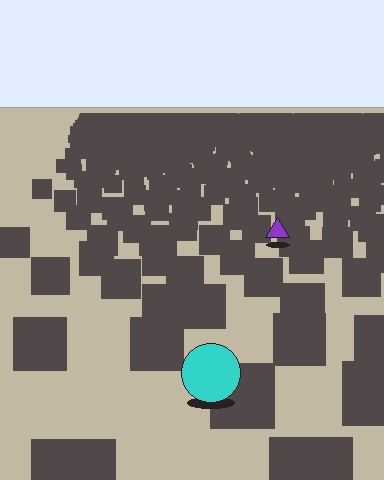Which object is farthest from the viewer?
The purple triangle is farthest from the viewer. It appears smaller and the ground texture around it is denser.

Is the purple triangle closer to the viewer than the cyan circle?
No. The cyan circle is closer — you can tell from the texture gradient: the ground texture is coarser near it.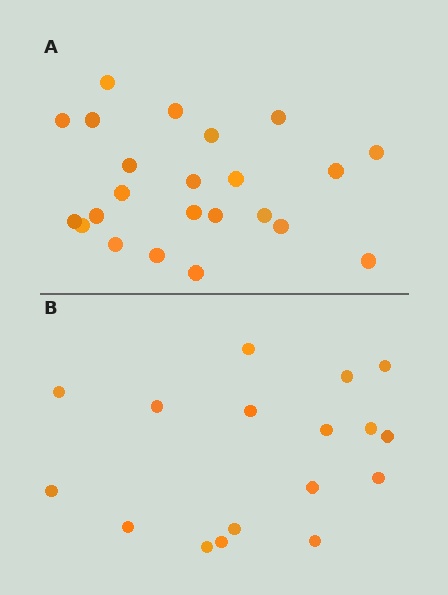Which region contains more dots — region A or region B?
Region A (the top region) has more dots.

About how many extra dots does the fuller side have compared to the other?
Region A has about 6 more dots than region B.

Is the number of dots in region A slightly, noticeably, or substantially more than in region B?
Region A has noticeably more, but not dramatically so. The ratio is roughly 1.4 to 1.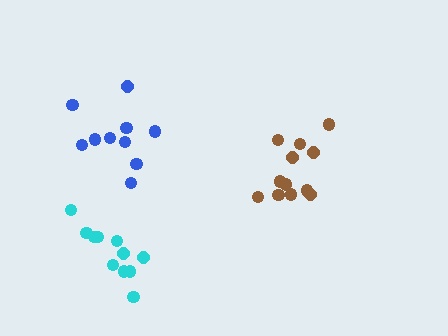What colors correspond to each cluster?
The clusters are colored: brown, blue, cyan.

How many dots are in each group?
Group 1: 12 dots, Group 2: 10 dots, Group 3: 11 dots (33 total).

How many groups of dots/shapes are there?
There are 3 groups.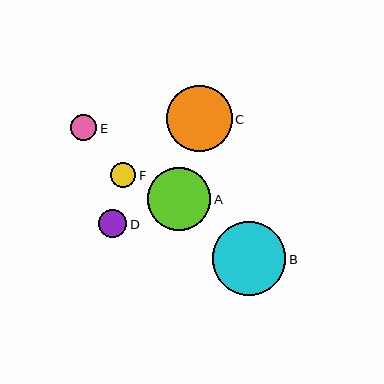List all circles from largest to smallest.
From largest to smallest: B, C, A, D, E, F.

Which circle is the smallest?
Circle F is the smallest with a size of approximately 25 pixels.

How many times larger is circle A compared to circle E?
Circle A is approximately 2.4 times the size of circle E.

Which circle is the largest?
Circle B is the largest with a size of approximately 73 pixels.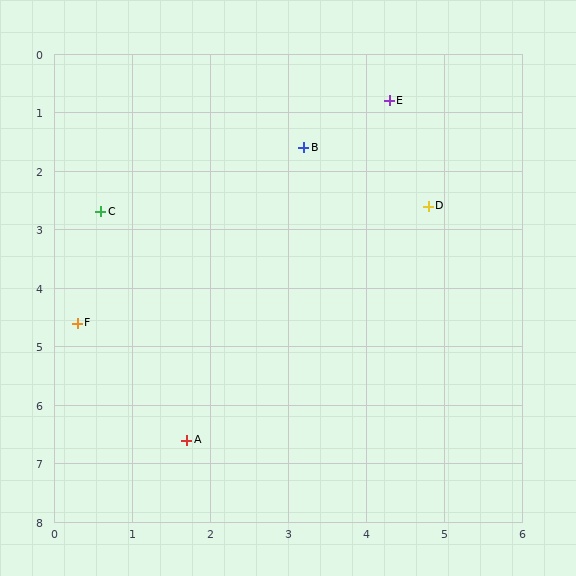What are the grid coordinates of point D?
Point D is at approximately (4.8, 2.6).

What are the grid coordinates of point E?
Point E is at approximately (4.3, 0.8).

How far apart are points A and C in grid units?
Points A and C are about 4.1 grid units apart.